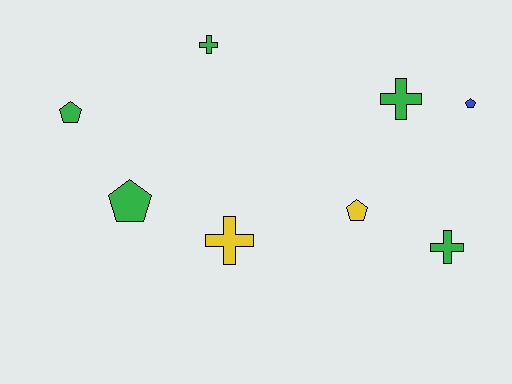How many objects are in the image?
There are 8 objects.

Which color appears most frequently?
Green, with 5 objects.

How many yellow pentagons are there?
There is 1 yellow pentagon.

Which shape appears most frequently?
Cross, with 4 objects.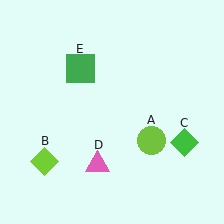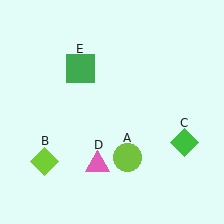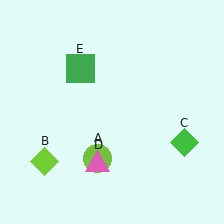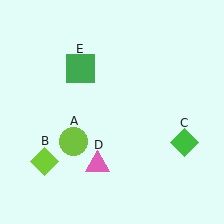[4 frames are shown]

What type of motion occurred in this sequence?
The lime circle (object A) rotated clockwise around the center of the scene.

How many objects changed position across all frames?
1 object changed position: lime circle (object A).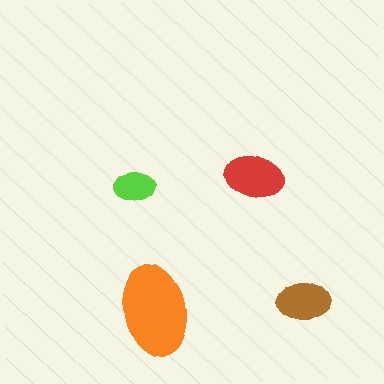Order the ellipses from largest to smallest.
the orange one, the red one, the brown one, the lime one.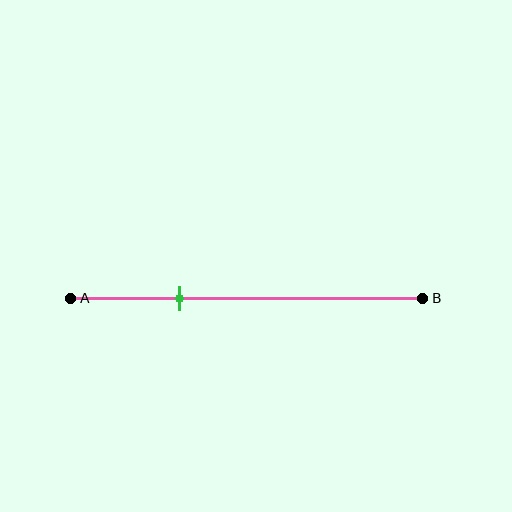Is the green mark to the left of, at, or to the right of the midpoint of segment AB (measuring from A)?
The green mark is to the left of the midpoint of segment AB.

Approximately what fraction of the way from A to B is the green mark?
The green mark is approximately 30% of the way from A to B.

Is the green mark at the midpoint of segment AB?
No, the mark is at about 30% from A, not at the 50% midpoint.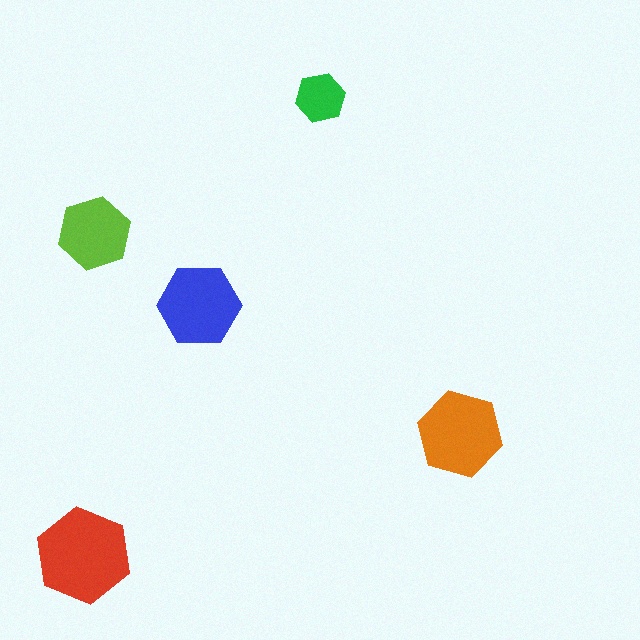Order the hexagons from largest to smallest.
the red one, the orange one, the blue one, the lime one, the green one.